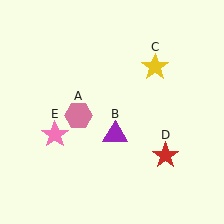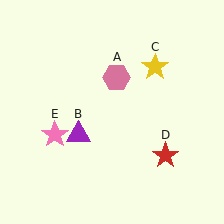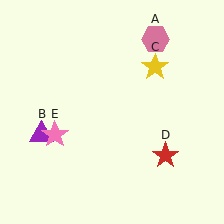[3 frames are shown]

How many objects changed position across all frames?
2 objects changed position: pink hexagon (object A), purple triangle (object B).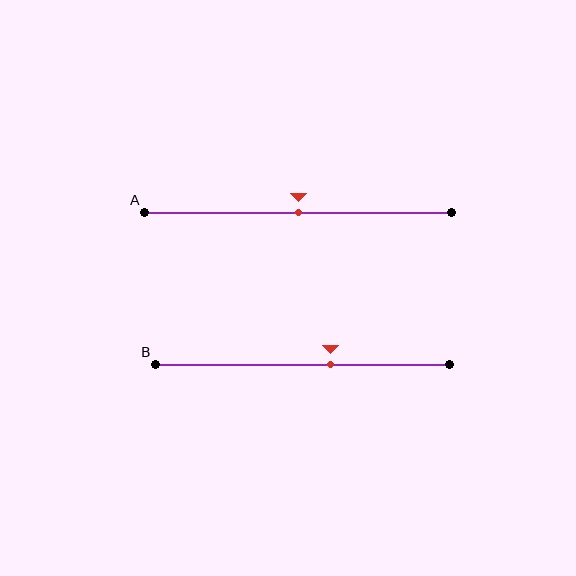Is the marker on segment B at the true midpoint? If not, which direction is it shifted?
No, the marker on segment B is shifted to the right by about 9% of the segment length.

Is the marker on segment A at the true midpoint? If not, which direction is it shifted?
Yes, the marker on segment A is at the true midpoint.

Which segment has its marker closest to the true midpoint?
Segment A has its marker closest to the true midpoint.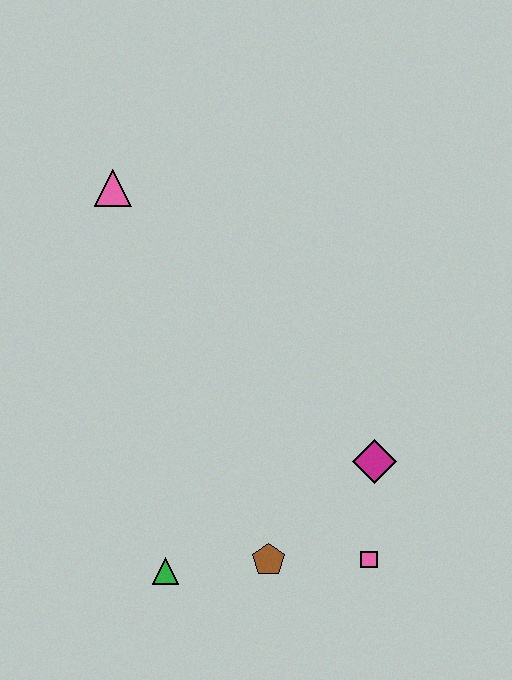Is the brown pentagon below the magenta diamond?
Yes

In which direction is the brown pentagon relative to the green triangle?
The brown pentagon is to the right of the green triangle.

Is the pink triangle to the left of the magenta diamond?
Yes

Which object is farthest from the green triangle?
The pink triangle is farthest from the green triangle.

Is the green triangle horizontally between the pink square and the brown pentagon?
No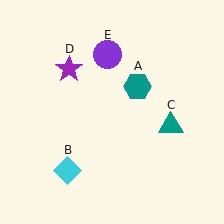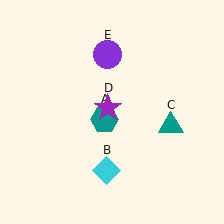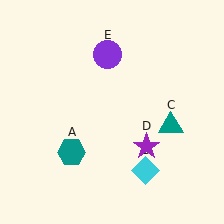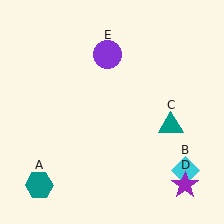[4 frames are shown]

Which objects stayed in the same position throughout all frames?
Teal triangle (object C) and purple circle (object E) remained stationary.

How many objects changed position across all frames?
3 objects changed position: teal hexagon (object A), cyan diamond (object B), purple star (object D).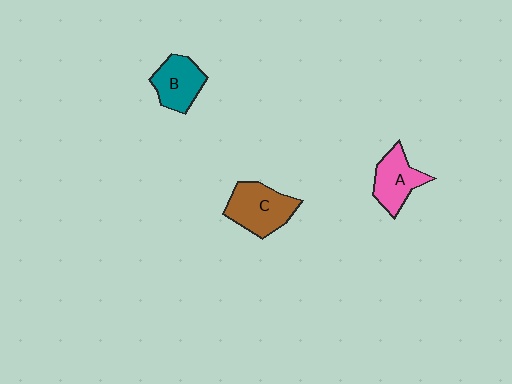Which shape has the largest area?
Shape C (brown).